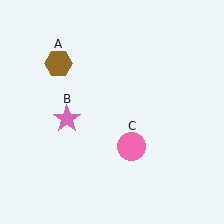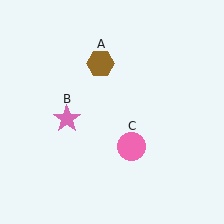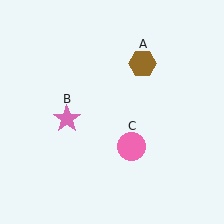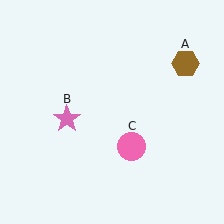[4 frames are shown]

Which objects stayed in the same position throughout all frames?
Pink star (object B) and pink circle (object C) remained stationary.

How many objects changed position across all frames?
1 object changed position: brown hexagon (object A).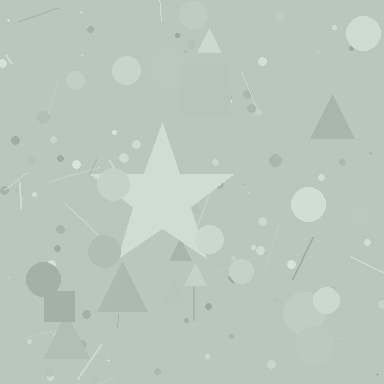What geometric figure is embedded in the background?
A star is embedded in the background.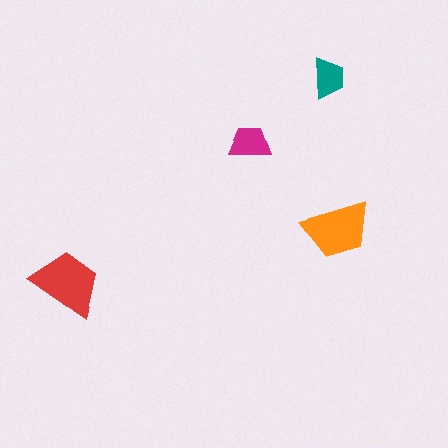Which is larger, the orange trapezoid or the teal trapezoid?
The orange one.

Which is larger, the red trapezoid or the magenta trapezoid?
The red one.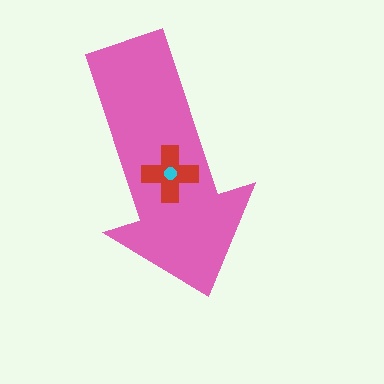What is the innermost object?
The cyan circle.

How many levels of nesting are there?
3.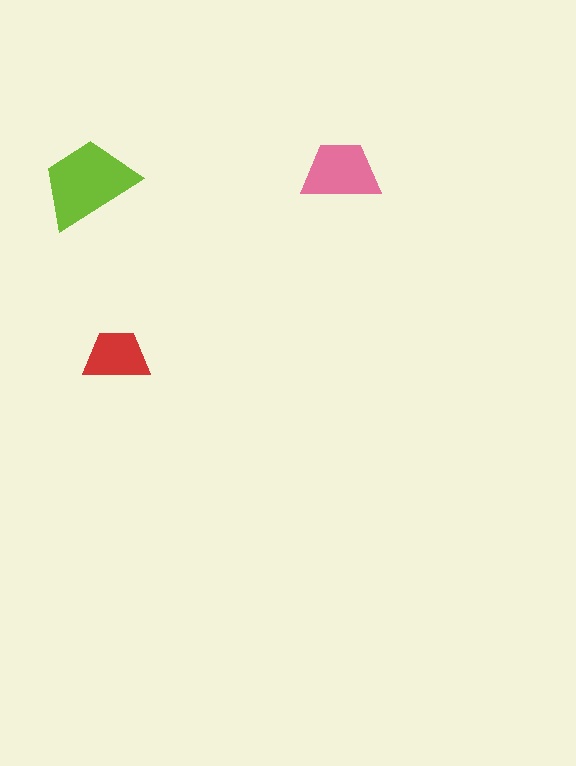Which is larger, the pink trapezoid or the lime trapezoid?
The lime one.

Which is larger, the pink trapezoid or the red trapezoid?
The pink one.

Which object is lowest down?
The red trapezoid is bottommost.